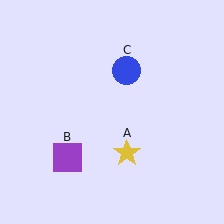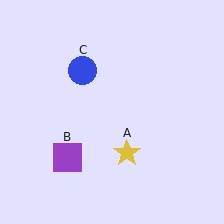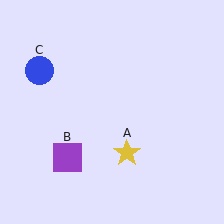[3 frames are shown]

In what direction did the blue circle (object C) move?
The blue circle (object C) moved left.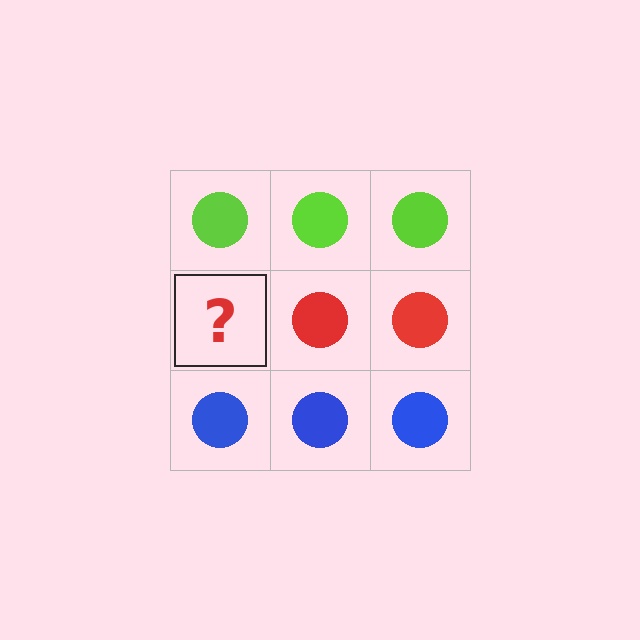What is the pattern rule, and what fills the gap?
The rule is that each row has a consistent color. The gap should be filled with a red circle.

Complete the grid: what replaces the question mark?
The question mark should be replaced with a red circle.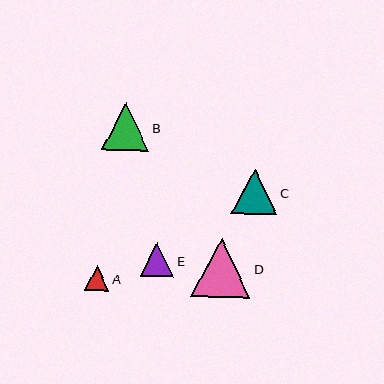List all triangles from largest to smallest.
From largest to smallest: D, B, C, E, A.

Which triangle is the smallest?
Triangle A is the smallest with a size of approximately 25 pixels.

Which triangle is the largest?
Triangle D is the largest with a size of approximately 59 pixels.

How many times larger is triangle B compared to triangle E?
Triangle B is approximately 1.4 times the size of triangle E.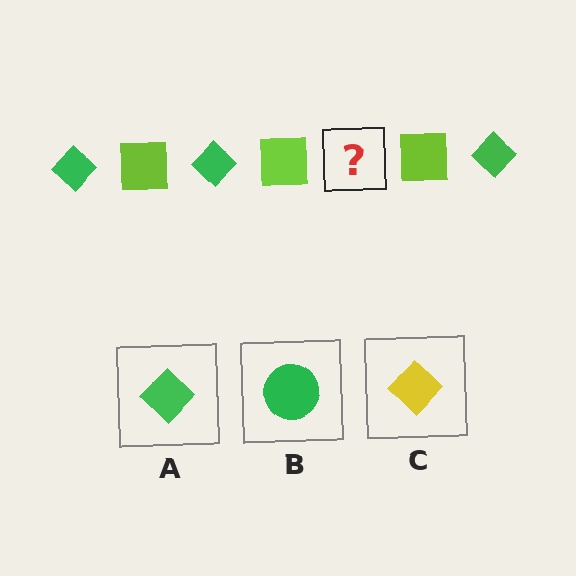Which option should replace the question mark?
Option A.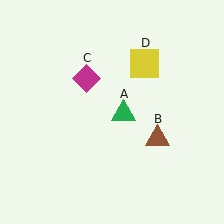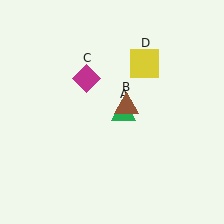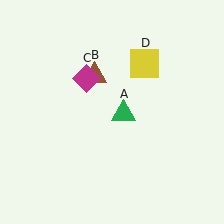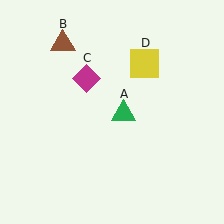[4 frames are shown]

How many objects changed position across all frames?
1 object changed position: brown triangle (object B).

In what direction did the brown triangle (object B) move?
The brown triangle (object B) moved up and to the left.